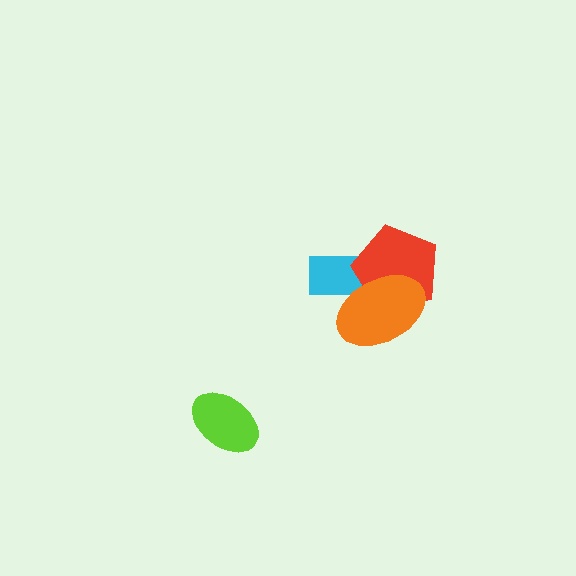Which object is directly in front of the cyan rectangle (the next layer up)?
The red pentagon is directly in front of the cyan rectangle.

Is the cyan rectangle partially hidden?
Yes, it is partially covered by another shape.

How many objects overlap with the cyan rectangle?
2 objects overlap with the cyan rectangle.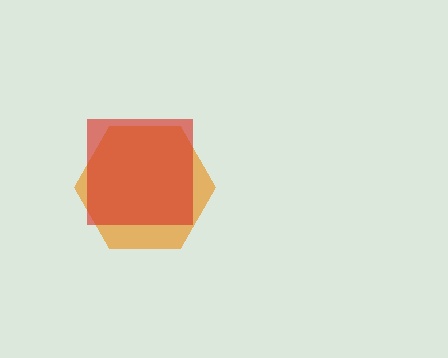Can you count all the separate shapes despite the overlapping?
Yes, there are 2 separate shapes.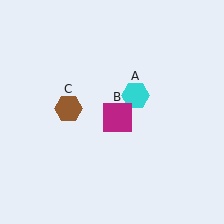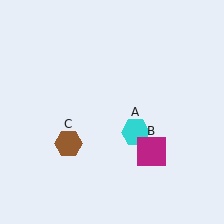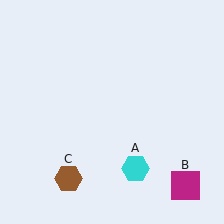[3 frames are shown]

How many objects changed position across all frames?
3 objects changed position: cyan hexagon (object A), magenta square (object B), brown hexagon (object C).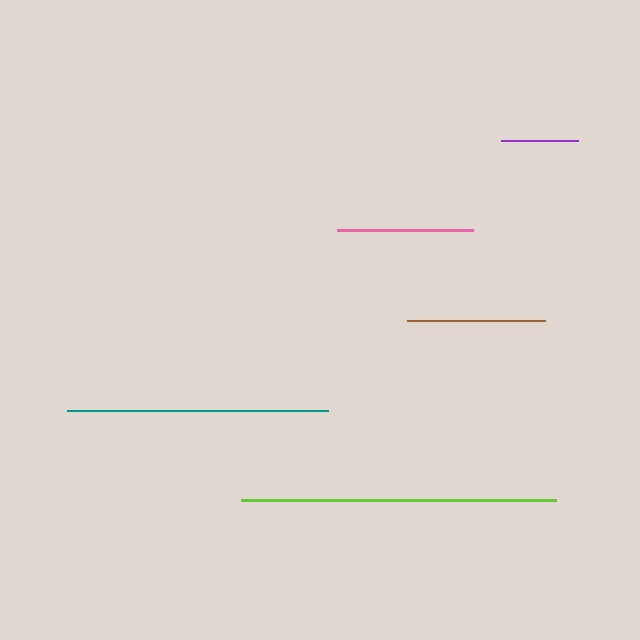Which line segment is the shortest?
The purple line is the shortest at approximately 77 pixels.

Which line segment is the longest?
The lime line is the longest at approximately 315 pixels.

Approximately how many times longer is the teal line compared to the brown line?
The teal line is approximately 1.9 times the length of the brown line.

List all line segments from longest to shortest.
From longest to shortest: lime, teal, brown, pink, purple.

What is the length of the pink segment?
The pink segment is approximately 136 pixels long.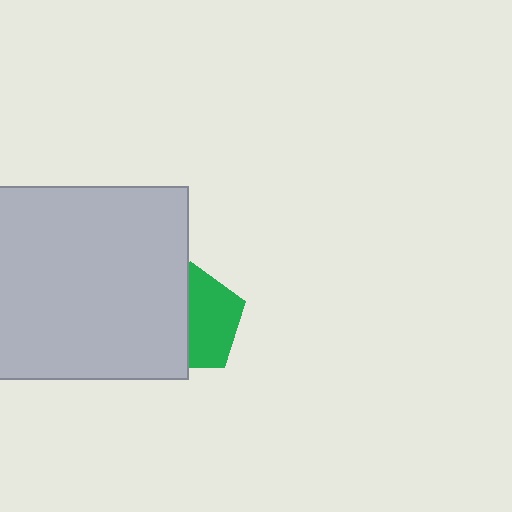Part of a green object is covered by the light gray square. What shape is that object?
It is a pentagon.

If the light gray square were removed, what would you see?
You would see the complete green pentagon.